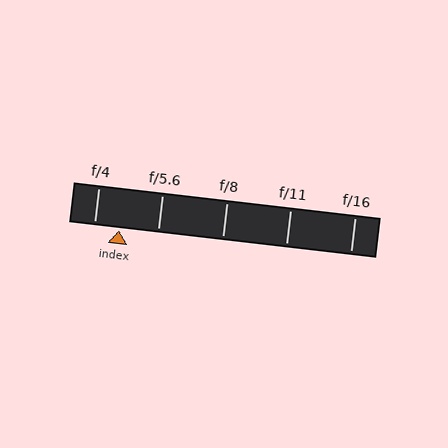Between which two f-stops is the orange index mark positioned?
The index mark is between f/4 and f/5.6.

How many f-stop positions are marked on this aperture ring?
There are 5 f-stop positions marked.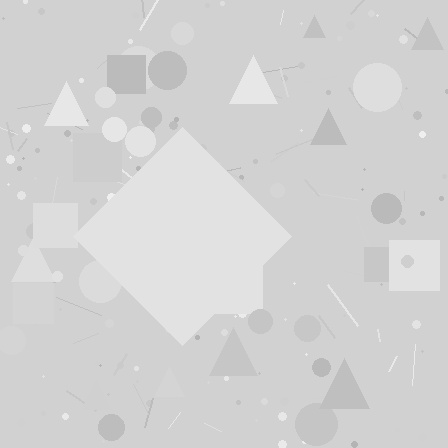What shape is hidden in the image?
A diamond is hidden in the image.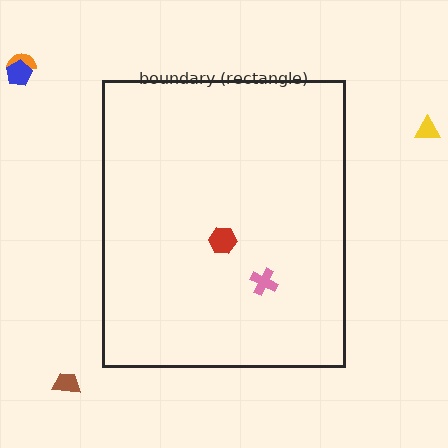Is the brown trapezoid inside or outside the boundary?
Outside.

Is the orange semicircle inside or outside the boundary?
Outside.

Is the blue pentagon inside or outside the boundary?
Outside.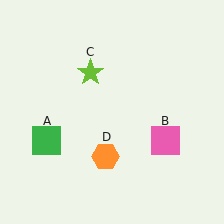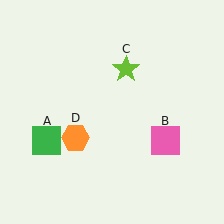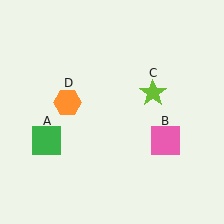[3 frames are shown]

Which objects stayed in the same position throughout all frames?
Green square (object A) and pink square (object B) remained stationary.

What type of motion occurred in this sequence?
The lime star (object C), orange hexagon (object D) rotated clockwise around the center of the scene.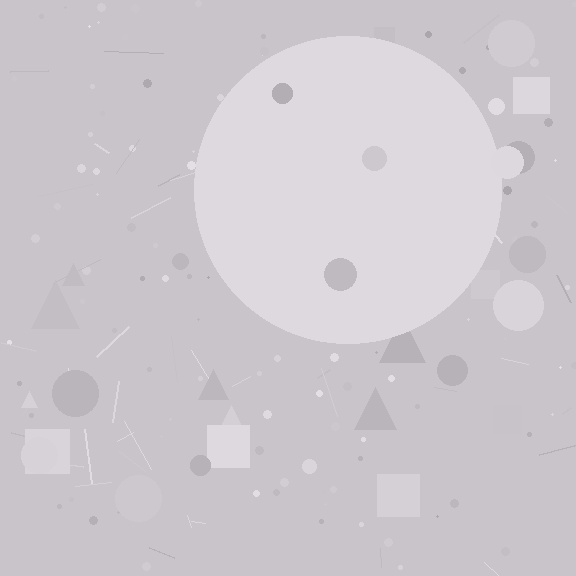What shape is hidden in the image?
A circle is hidden in the image.